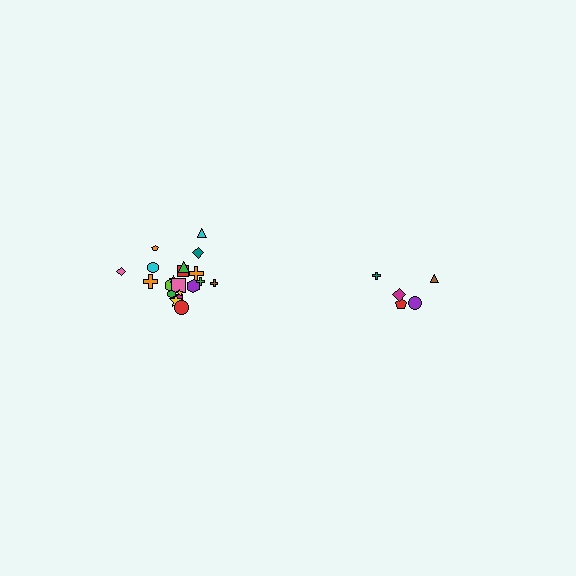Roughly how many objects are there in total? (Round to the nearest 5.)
Roughly 25 objects in total.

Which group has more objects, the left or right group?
The left group.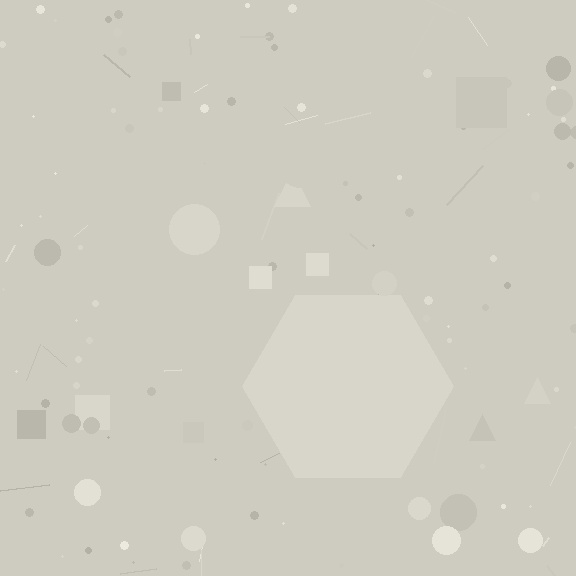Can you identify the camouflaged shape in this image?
The camouflaged shape is a hexagon.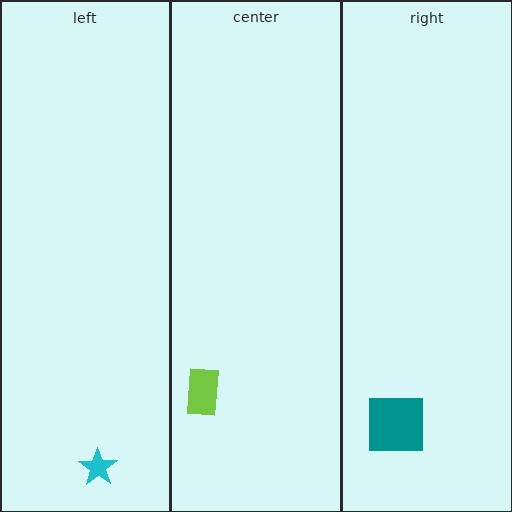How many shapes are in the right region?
1.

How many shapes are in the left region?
1.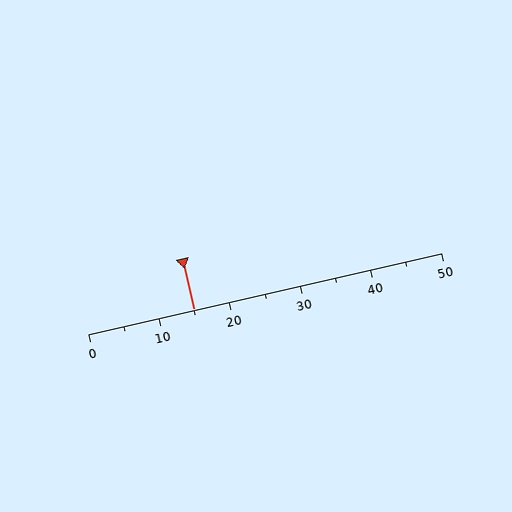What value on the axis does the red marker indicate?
The marker indicates approximately 15.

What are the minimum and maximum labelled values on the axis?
The axis runs from 0 to 50.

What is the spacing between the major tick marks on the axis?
The major ticks are spaced 10 apart.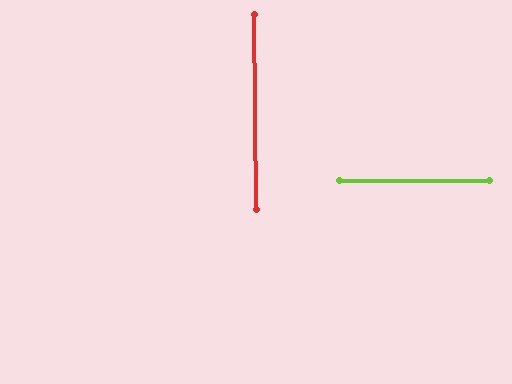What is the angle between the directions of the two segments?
Approximately 89 degrees.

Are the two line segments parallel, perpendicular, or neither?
Perpendicular — they meet at approximately 89°.